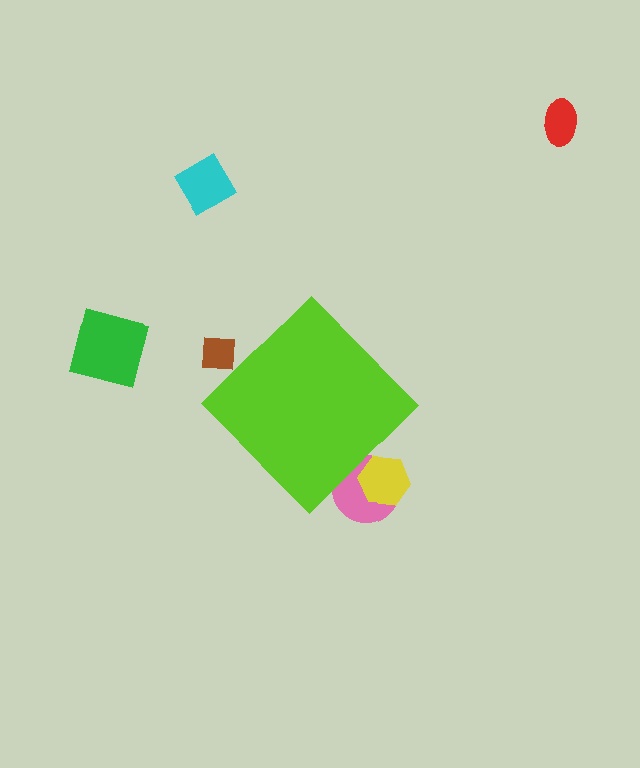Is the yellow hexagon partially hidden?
Yes, the yellow hexagon is partially hidden behind the lime diamond.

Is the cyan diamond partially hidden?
No, the cyan diamond is fully visible.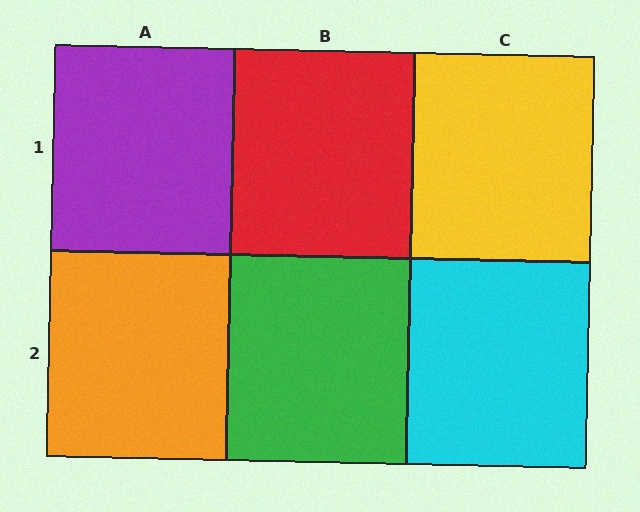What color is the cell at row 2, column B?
Green.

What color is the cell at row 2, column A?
Orange.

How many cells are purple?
1 cell is purple.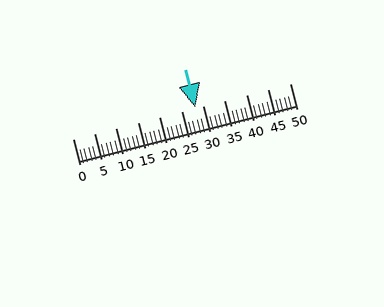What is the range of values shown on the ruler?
The ruler shows values from 0 to 50.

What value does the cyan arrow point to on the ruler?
The cyan arrow points to approximately 28.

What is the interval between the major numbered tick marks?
The major tick marks are spaced 5 units apart.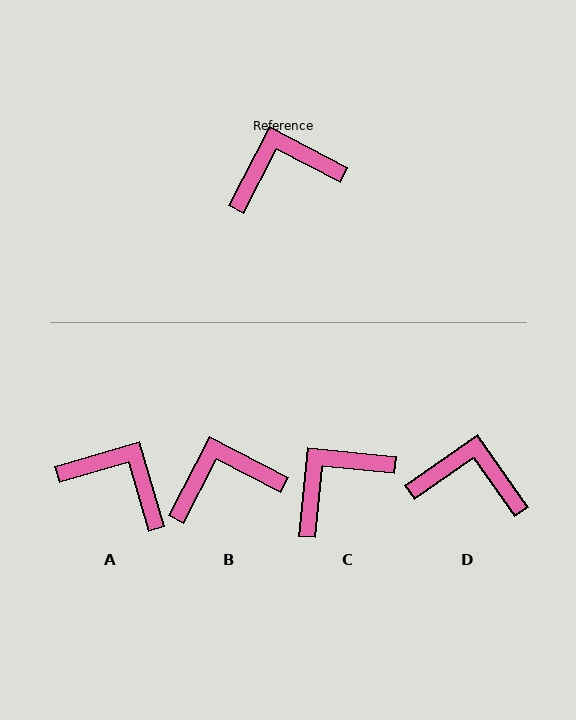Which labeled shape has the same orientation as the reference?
B.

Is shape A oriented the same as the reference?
No, it is off by about 46 degrees.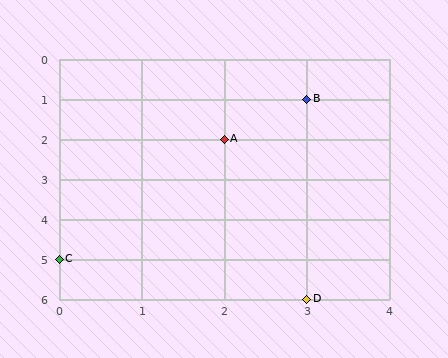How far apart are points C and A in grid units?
Points C and A are 2 columns and 3 rows apart (about 3.6 grid units diagonally).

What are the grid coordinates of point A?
Point A is at grid coordinates (2, 2).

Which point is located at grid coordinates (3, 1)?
Point B is at (3, 1).